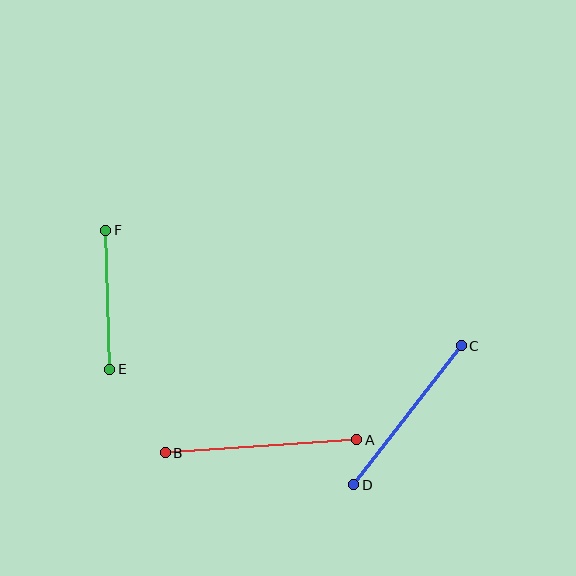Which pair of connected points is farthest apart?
Points A and B are farthest apart.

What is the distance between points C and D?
The distance is approximately 176 pixels.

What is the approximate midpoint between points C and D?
The midpoint is at approximately (407, 415) pixels.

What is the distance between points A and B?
The distance is approximately 192 pixels.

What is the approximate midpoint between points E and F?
The midpoint is at approximately (108, 300) pixels.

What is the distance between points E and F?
The distance is approximately 139 pixels.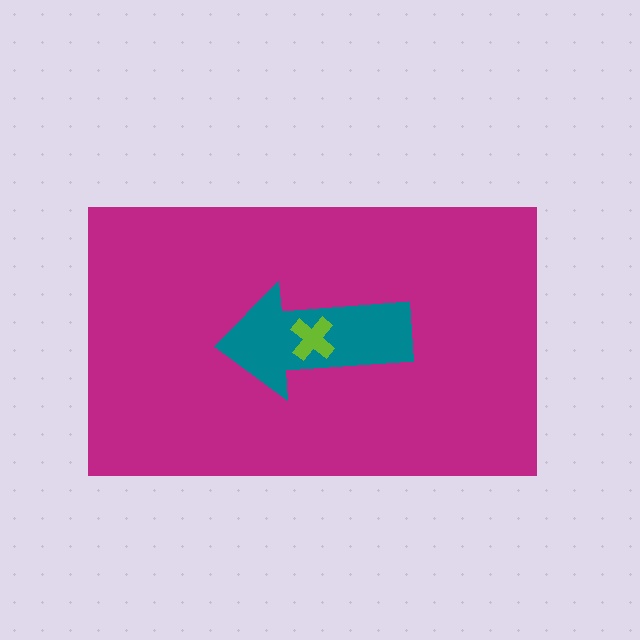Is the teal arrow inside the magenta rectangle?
Yes.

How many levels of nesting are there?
3.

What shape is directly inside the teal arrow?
The lime cross.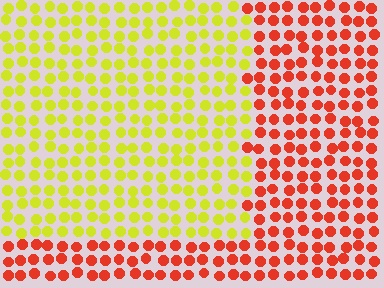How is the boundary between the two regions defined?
The boundary is defined purely by a slight shift in hue (about 62 degrees). Spacing, size, and orientation are identical on both sides.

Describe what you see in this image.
The image is filled with small red elements in a uniform arrangement. A rectangle-shaped region is visible where the elements are tinted to a slightly different hue, forming a subtle color boundary.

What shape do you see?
I see a rectangle.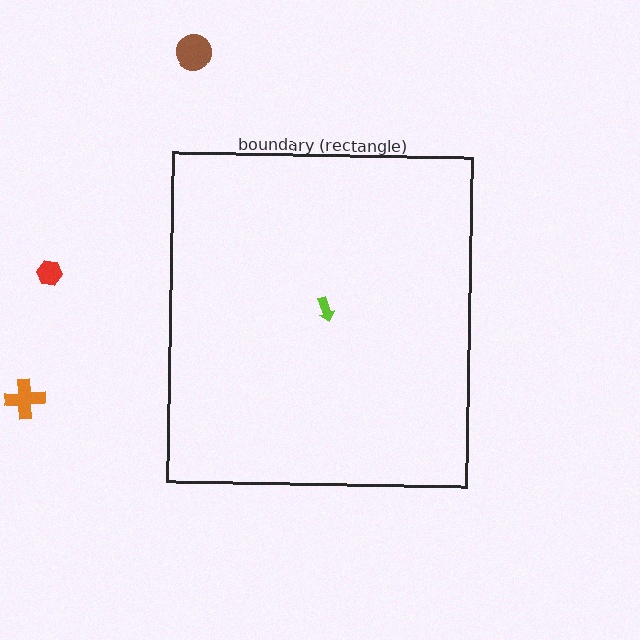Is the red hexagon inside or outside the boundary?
Outside.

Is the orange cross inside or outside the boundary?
Outside.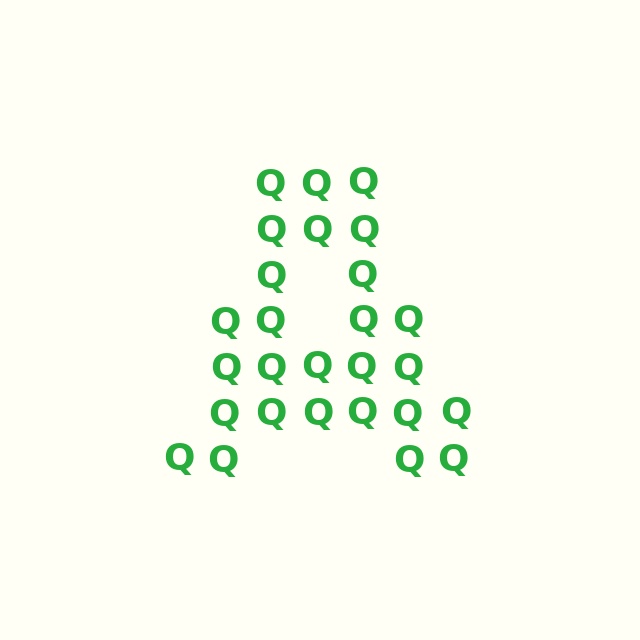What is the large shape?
The large shape is the letter A.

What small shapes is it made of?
It is made of small letter Q's.